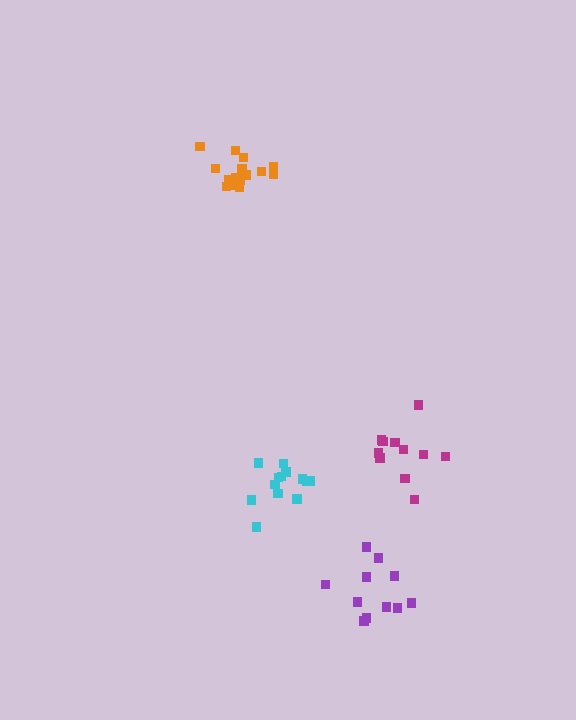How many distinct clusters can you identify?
There are 4 distinct clusters.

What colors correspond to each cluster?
The clusters are colored: magenta, purple, orange, cyan.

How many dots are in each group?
Group 1: 11 dots, Group 2: 11 dots, Group 3: 15 dots, Group 4: 13 dots (50 total).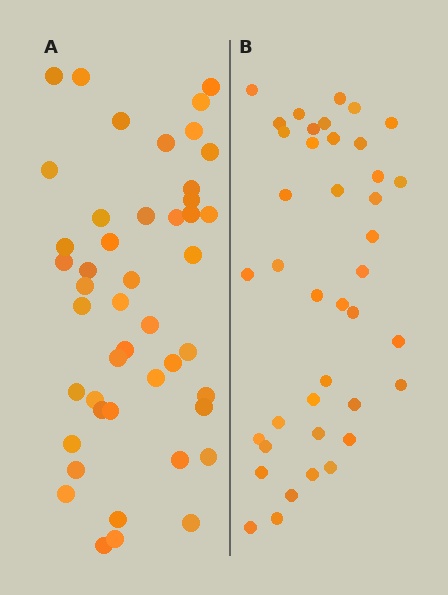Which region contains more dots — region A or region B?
Region A (the left region) has more dots.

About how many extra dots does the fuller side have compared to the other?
Region A has about 6 more dots than region B.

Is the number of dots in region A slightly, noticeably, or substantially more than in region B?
Region A has only slightly more — the two regions are fairly close. The ratio is roughly 1.1 to 1.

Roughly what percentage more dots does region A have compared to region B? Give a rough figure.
About 15% more.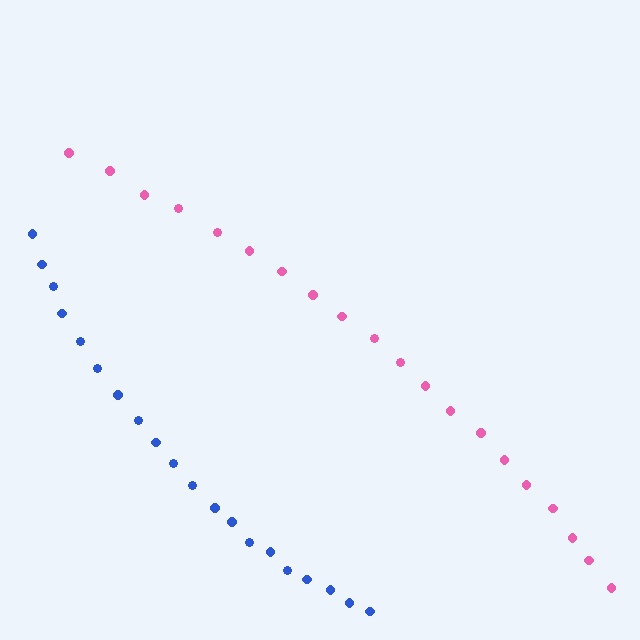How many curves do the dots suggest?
There are 2 distinct paths.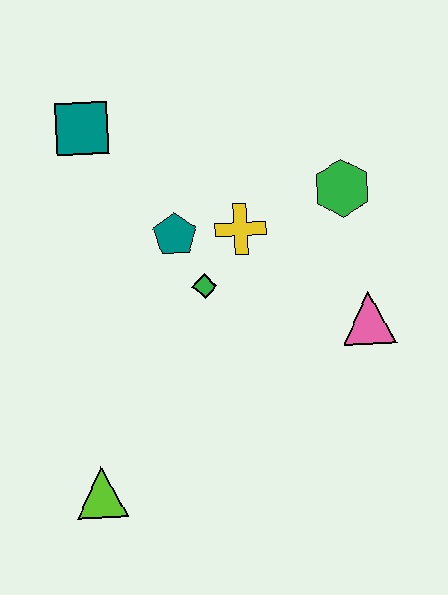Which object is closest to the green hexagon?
The yellow cross is closest to the green hexagon.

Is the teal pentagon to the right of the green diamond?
No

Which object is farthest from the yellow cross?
The lime triangle is farthest from the yellow cross.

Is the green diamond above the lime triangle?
Yes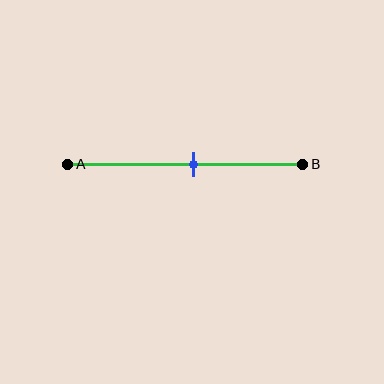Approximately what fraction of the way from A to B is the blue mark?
The blue mark is approximately 55% of the way from A to B.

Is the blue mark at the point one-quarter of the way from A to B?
No, the mark is at about 55% from A, not at the 25% one-quarter point.